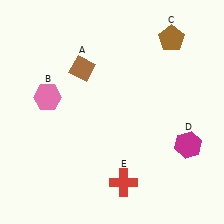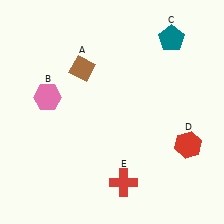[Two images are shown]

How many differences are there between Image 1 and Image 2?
There are 2 differences between the two images.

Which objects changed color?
C changed from brown to teal. D changed from magenta to red.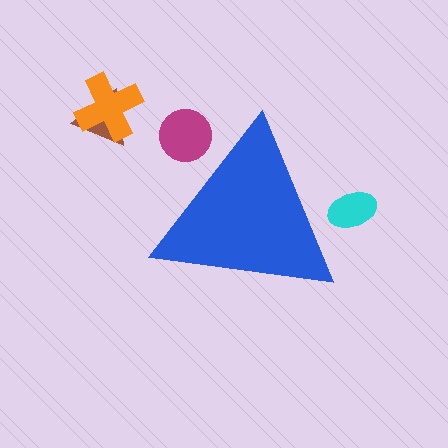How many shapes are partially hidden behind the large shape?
2 shapes are partially hidden.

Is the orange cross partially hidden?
No, the orange cross is fully visible.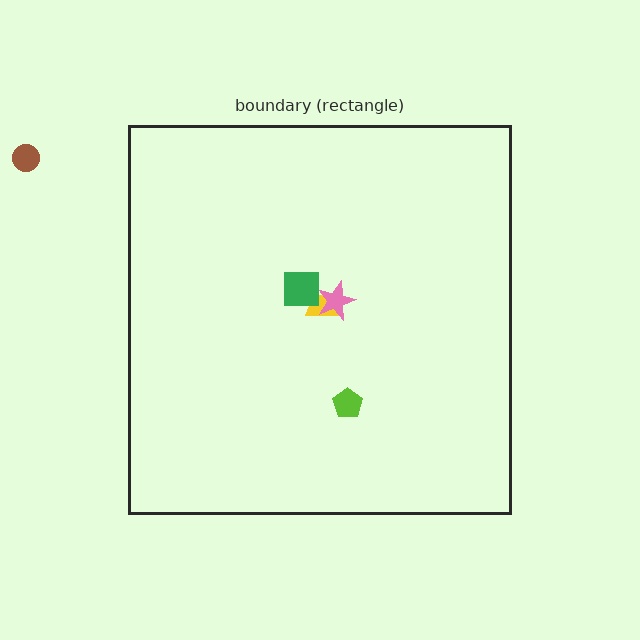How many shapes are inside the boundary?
4 inside, 1 outside.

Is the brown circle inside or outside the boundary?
Outside.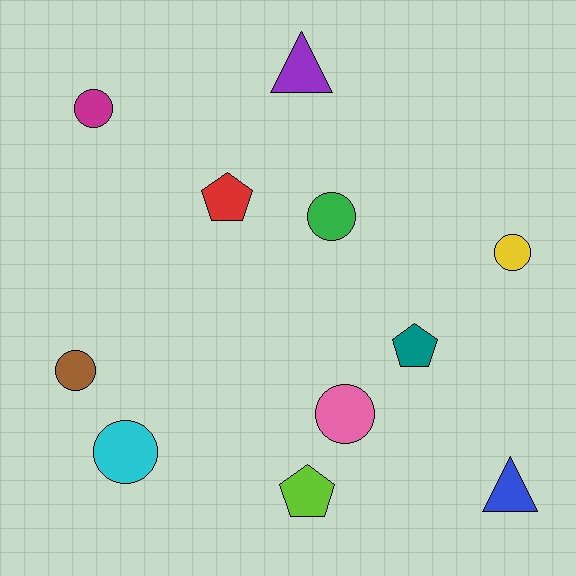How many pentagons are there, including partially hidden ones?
There are 3 pentagons.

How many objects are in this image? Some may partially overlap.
There are 11 objects.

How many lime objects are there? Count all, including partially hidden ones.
There is 1 lime object.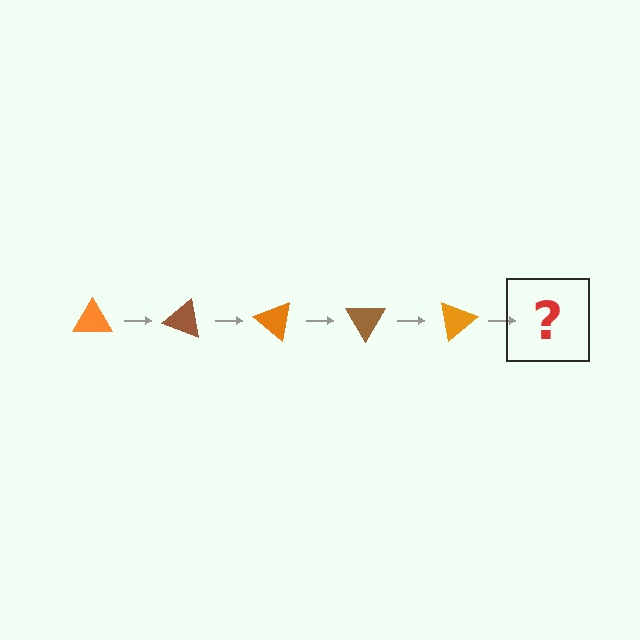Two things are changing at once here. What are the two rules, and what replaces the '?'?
The two rules are that it rotates 20 degrees each step and the color cycles through orange and brown. The '?' should be a brown triangle, rotated 100 degrees from the start.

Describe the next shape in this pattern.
It should be a brown triangle, rotated 100 degrees from the start.